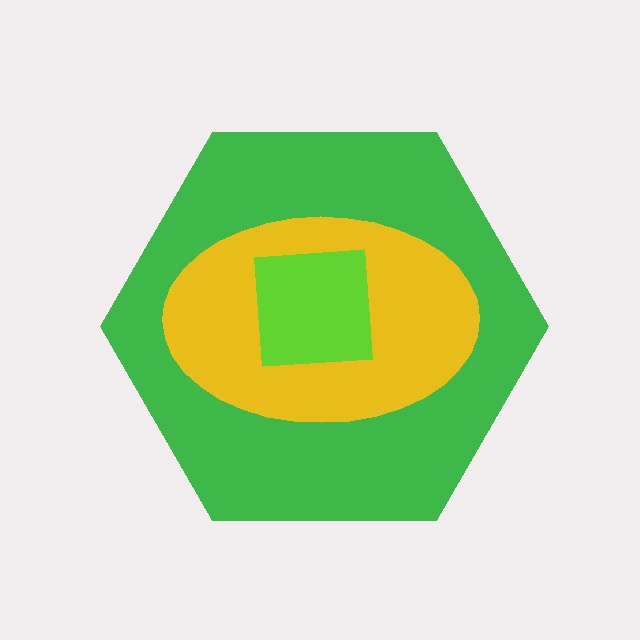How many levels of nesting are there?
3.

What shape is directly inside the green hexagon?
The yellow ellipse.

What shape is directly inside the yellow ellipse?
The lime square.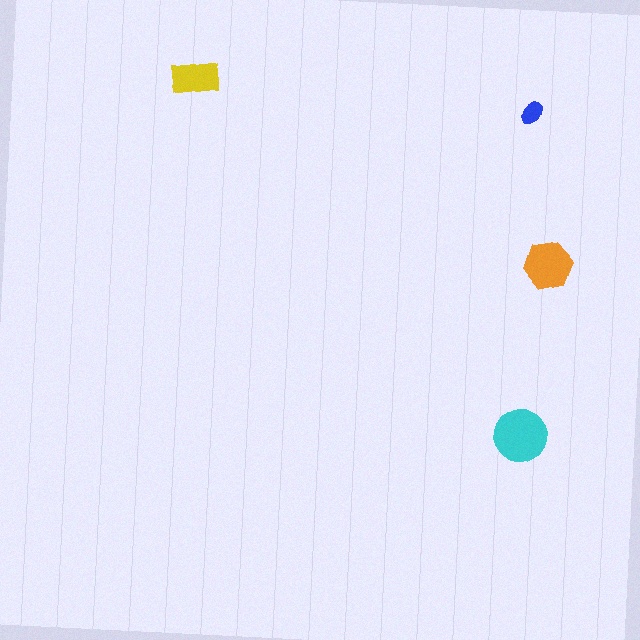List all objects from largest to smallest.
The cyan circle, the orange hexagon, the yellow rectangle, the blue ellipse.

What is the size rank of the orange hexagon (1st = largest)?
2nd.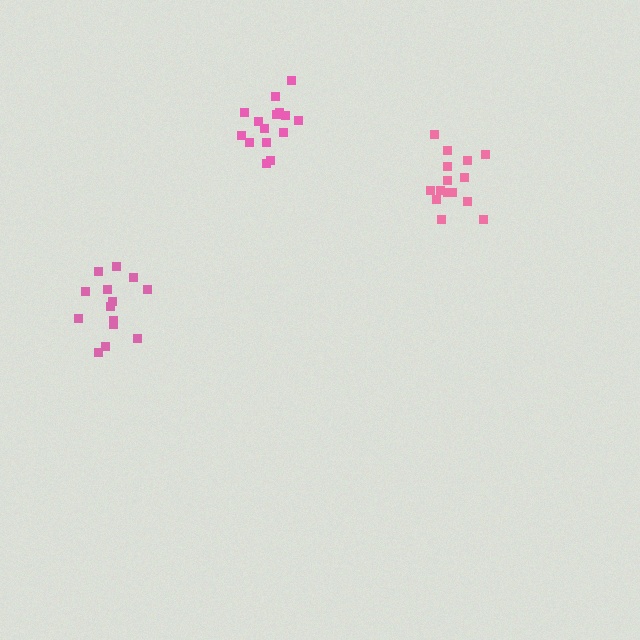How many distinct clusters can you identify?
There are 3 distinct clusters.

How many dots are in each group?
Group 1: 15 dots, Group 2: 14 dots, Group 3: 15 dots (44 total).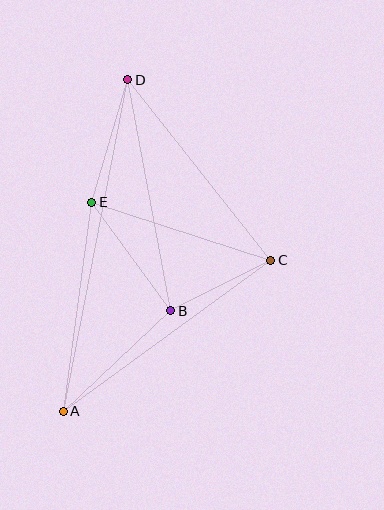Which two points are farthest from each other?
Points A and D are farthest from each other.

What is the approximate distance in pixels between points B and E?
The distance between B and E is approximately 134 pixels.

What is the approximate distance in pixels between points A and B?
The distance between A and B is approximately 147 pixels.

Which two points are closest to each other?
Points B and C are closest to each other.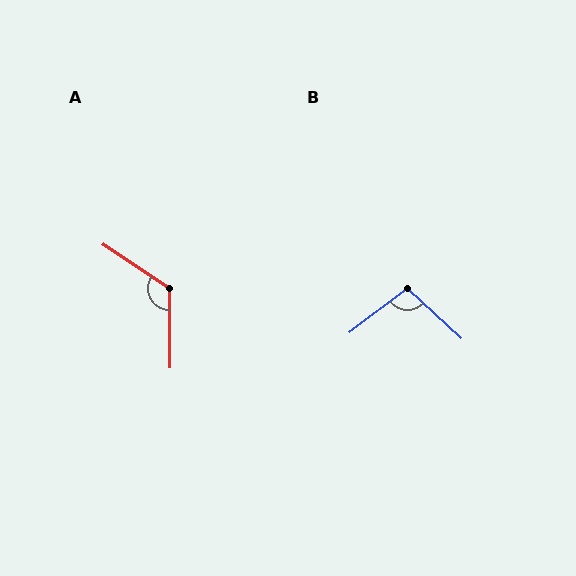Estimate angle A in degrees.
Approximately 124 degrees.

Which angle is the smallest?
B, at approximately 100 degrees.